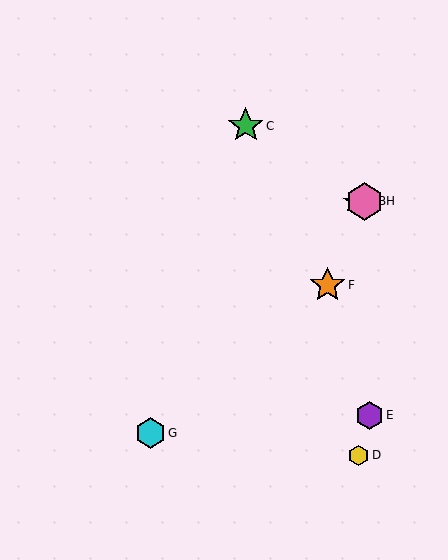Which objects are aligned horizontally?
Objects A, B, H are aligned horizontally.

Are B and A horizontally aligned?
Yes, both are at y≈201.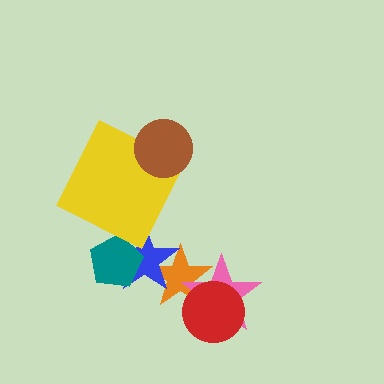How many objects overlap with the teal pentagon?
1 object overlaps with the teal pentagon.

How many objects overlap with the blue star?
2 objects overlap with the blue star.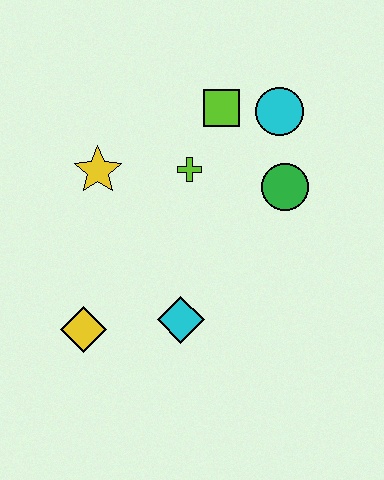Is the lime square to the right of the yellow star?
Yes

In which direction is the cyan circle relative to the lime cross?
The cyan circle is to the right of the lime cross.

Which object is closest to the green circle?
The cyan circle is closest to the green circle.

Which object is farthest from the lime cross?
The yellow diamond is farthest from the lime cross.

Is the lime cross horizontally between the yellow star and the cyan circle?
Yes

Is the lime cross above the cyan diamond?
Yes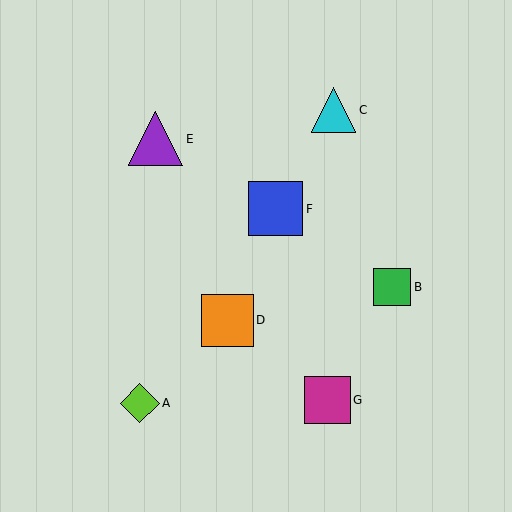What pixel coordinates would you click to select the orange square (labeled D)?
Click at (227, 320) to select the orange square D.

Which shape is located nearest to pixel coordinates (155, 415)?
The lime diamond (labeled A) at (140, 403) is nearest to that location.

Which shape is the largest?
The purple triangle (labeled E) is the largest.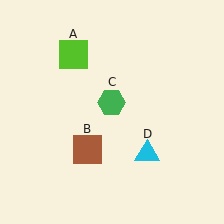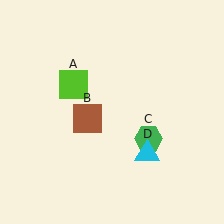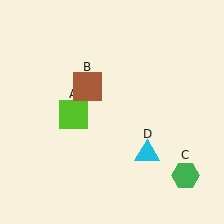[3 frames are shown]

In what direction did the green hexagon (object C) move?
The green hexagon (object C) moved down and to the right.